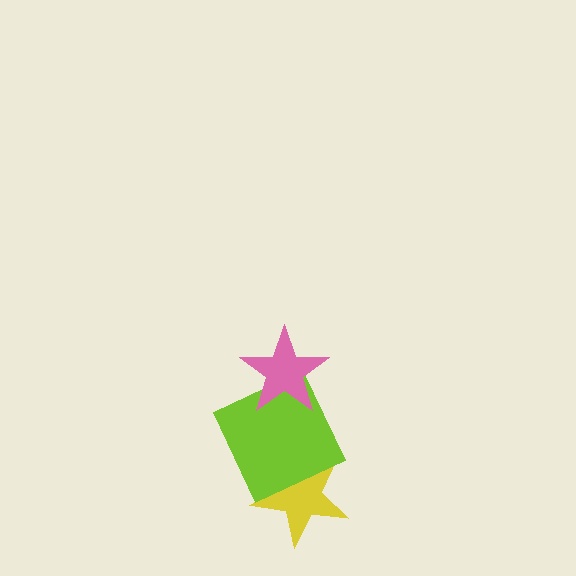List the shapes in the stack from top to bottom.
From top to bottom: the pink star, the lime square, the yellow star.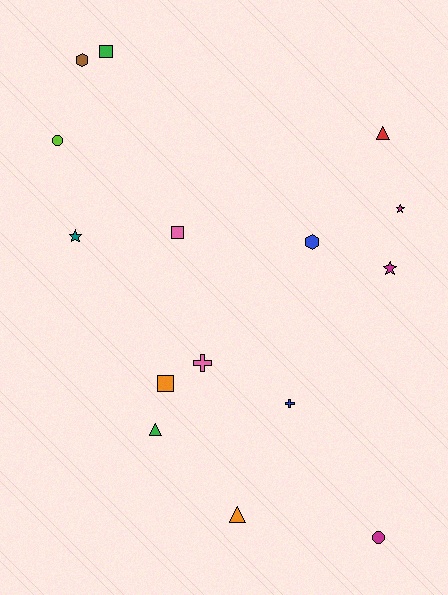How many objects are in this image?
There are 15 objects.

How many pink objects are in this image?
There are 2 pink objects.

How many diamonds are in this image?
There are no diamonds.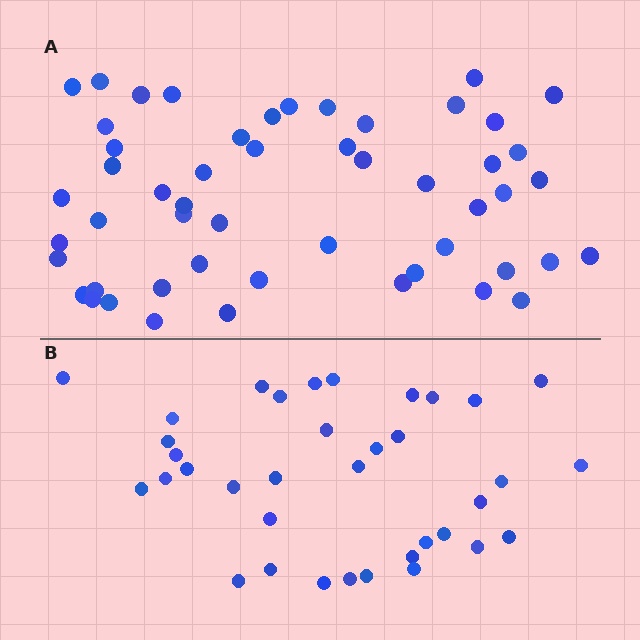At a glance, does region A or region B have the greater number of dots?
Region A (the top region) has more dots.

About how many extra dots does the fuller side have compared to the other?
Region A has approximately 15 more dots than region B.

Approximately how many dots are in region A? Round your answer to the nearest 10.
About 50 dots. (The exact count is 52, which rounds to 50.)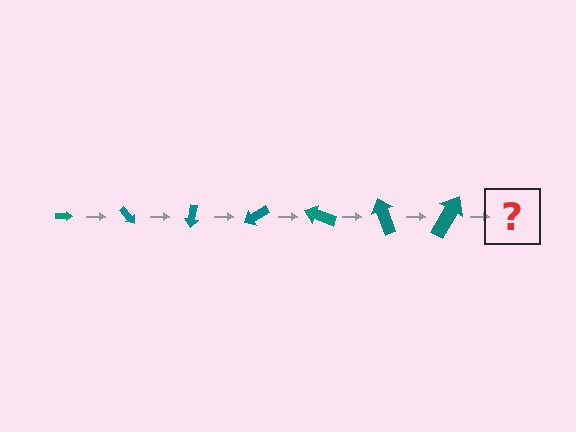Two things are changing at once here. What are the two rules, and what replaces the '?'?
The two rules are that the arrow grows larger each step and it rotates 50 degrees each step. The '?' should be an arrow, larger than the previous one and rotated 350 degrees from the start.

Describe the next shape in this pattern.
It should be an arrow, larger than the previous one and rotated 350 degrees from the start.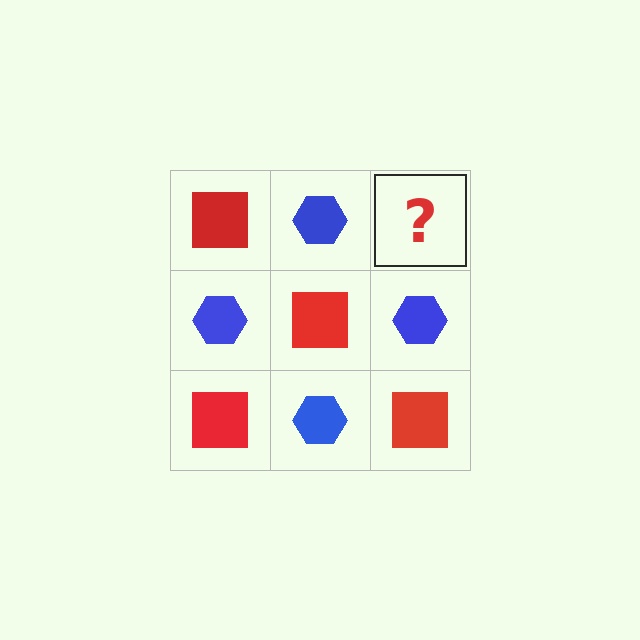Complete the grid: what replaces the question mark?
The question mark should be replaced with a red square.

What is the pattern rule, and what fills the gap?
The rule is that it alternates red square and blue hexagon in a checkerboard pattern. The gap should be filled with a red square.